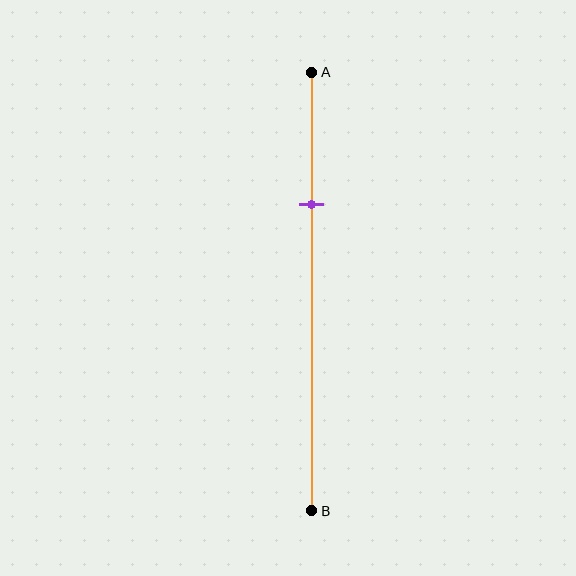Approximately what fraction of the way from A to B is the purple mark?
The purple mark is approximately 30% of the way from A to B.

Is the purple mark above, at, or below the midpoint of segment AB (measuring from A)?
The purple mark is above the midpoint of segment AB.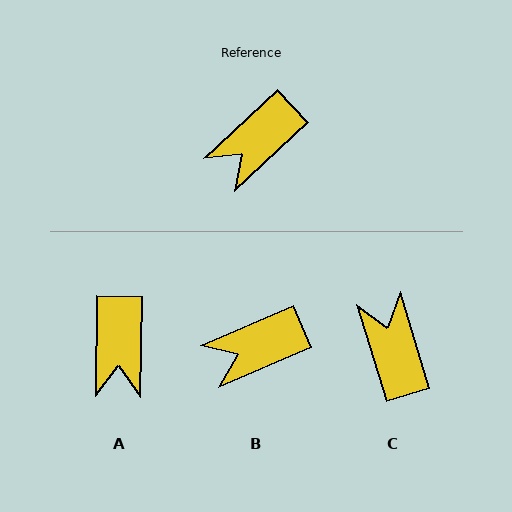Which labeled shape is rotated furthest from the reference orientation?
C, about 116 degrees away.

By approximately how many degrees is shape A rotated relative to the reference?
Approximately 46 degrees counter-clockwise.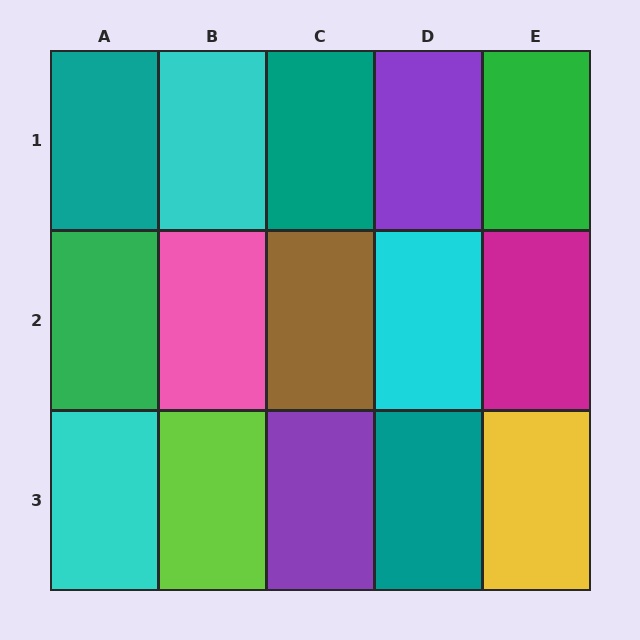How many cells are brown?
1 cell is brown.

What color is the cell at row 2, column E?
Magenta.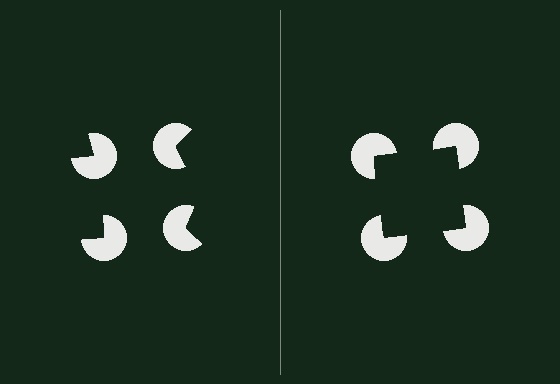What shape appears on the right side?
An illusory square.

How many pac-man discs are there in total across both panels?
8 — 4 on each side.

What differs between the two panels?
The pac-man discs are positioned identically on both sides; only the wedge orientations differ. On the right they align to a square; on the left they are misaligned.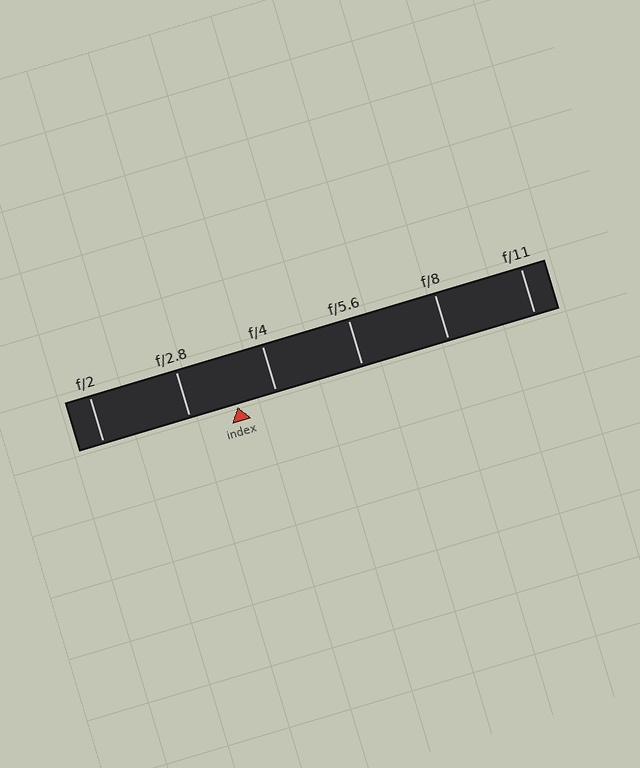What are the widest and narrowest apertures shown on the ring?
The widest aperture shown is f/2 and the narrowest is f/11.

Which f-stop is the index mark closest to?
The index mark is closest to f/4.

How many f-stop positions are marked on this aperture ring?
There are 6 f-stop positions marked.